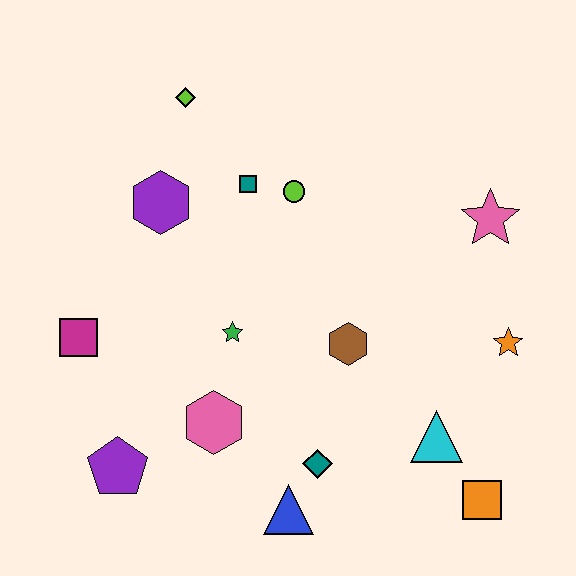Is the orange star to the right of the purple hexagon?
Yes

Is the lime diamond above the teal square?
Yes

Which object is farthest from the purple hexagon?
The orange square is farthest from the purple hexagon.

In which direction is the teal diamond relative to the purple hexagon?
The teal diamond is below the purple hexagon.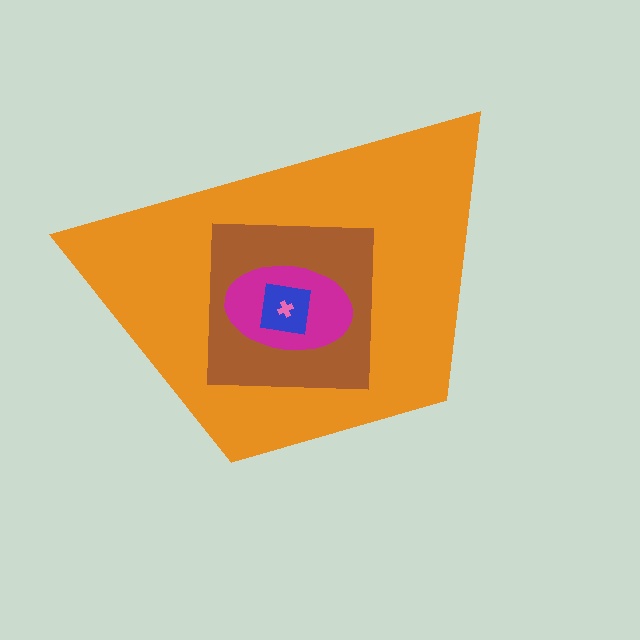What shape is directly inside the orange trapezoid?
The brown square.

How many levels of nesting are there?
5.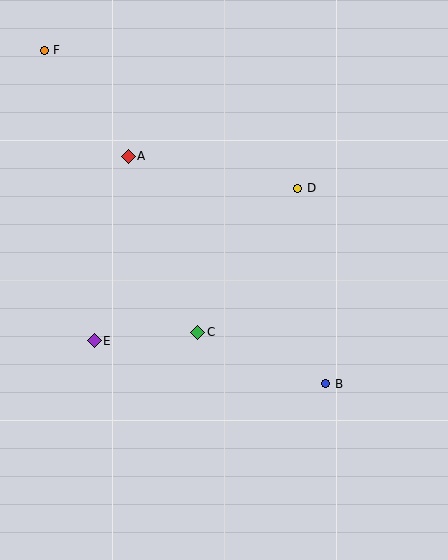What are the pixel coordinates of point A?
Point A is at (128, 156).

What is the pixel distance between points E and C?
The distance between E and C is 104 pixels.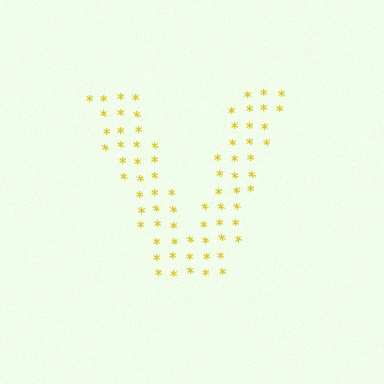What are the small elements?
The small elements are asterisks.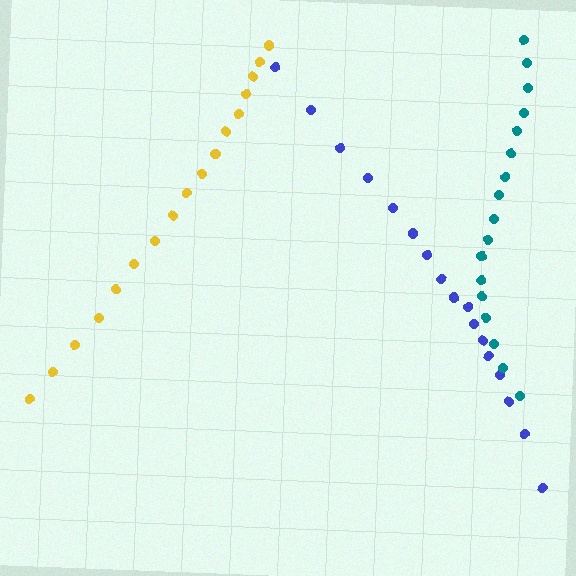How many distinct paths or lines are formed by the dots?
There are 3 distinct paths.